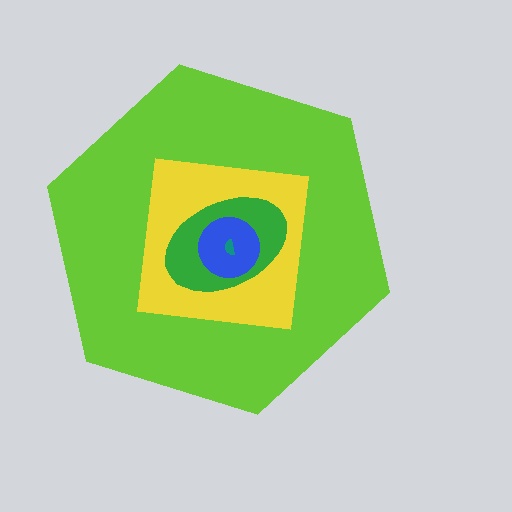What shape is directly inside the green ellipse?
The blue circle.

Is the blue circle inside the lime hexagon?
Yes.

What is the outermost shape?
The lime hexagon.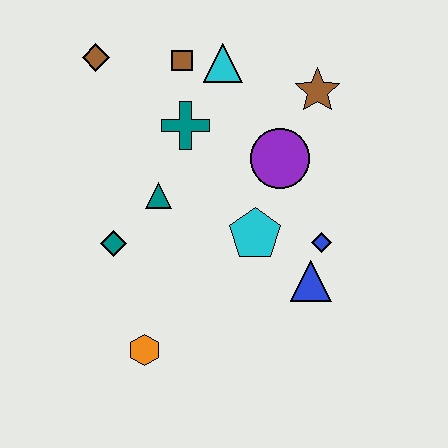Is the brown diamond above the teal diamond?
Yes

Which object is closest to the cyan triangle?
The brown square is closest to the cyan triangle.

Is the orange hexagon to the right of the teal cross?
No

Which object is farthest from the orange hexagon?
The brown star is farthest from the orange hexagon.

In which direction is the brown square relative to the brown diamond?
The brown square is to the right of the brown diamond.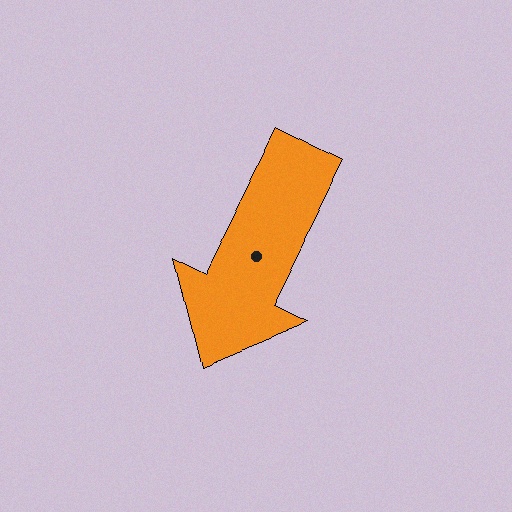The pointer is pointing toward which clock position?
Roughly 7 o'clock.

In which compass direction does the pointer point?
Southwest.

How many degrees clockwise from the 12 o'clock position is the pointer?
Approximately 207 degrees.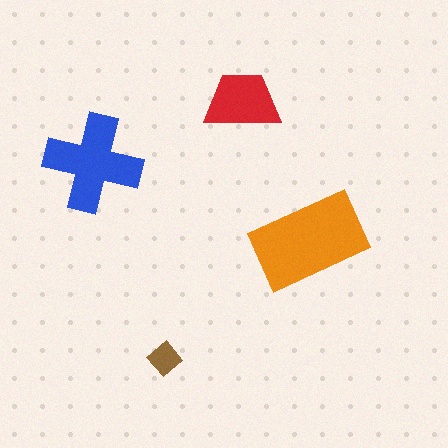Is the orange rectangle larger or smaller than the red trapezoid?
Larger.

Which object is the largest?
The orange rectangle.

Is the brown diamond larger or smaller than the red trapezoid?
Smaller.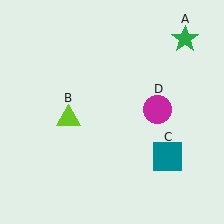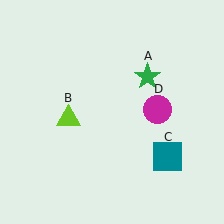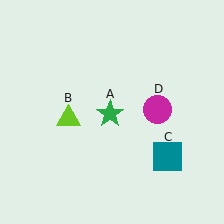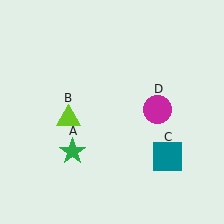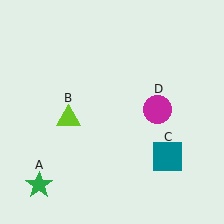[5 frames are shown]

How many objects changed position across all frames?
1 object changed position: green star (object A).